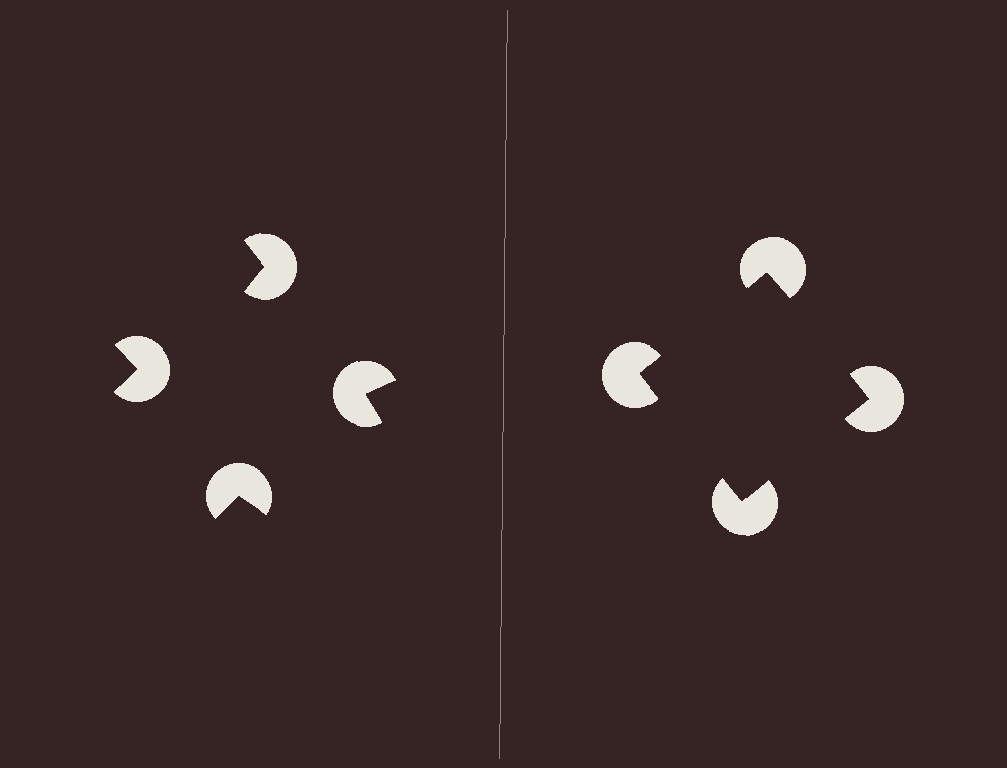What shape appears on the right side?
An illusory square.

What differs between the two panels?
The pac-man discs are positioned identically on both sides; only the wedge orientations differ. On the right they align to a square; on the left they are misaligned.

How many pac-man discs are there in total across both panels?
8 — 4 on each side.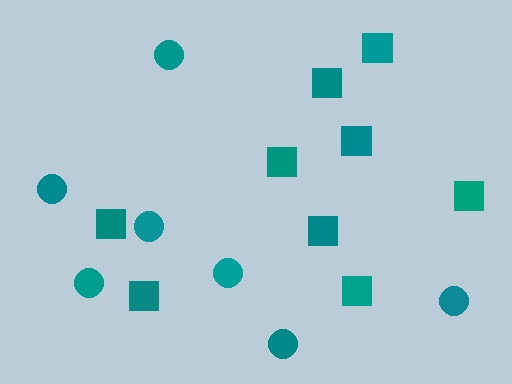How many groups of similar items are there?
There are 2 groups: one group of squares (9) and one group of circles (7).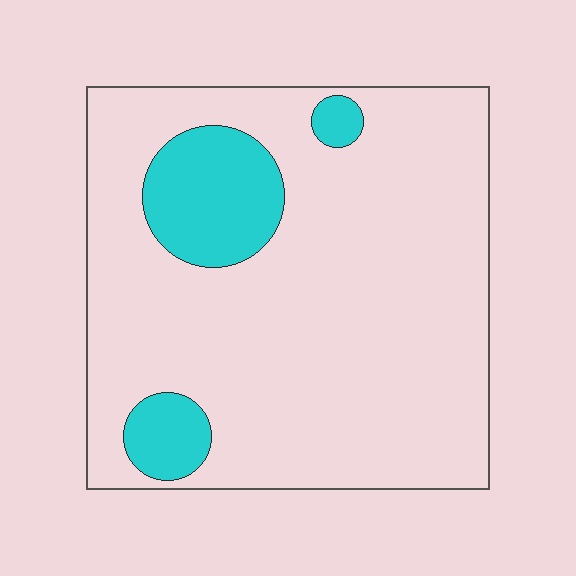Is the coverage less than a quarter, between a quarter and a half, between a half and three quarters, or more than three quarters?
Less than a quarter.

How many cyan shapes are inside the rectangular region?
3.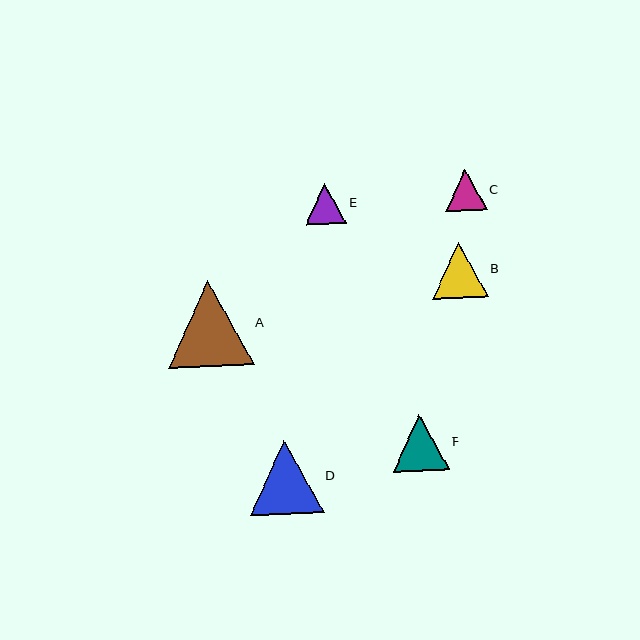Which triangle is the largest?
Triangle A is the largest with a size of approximately 86 pixels.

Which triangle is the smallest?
Triangle E is the smallest with a size of approximately 40 pixels.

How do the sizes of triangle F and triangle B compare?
Triangle F and triangle B are approximately the same size.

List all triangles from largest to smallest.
From largest to smallest: A, D, F, B, C, E.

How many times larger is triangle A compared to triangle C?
Triangle A is approximately 2.1 times the size of triangle C.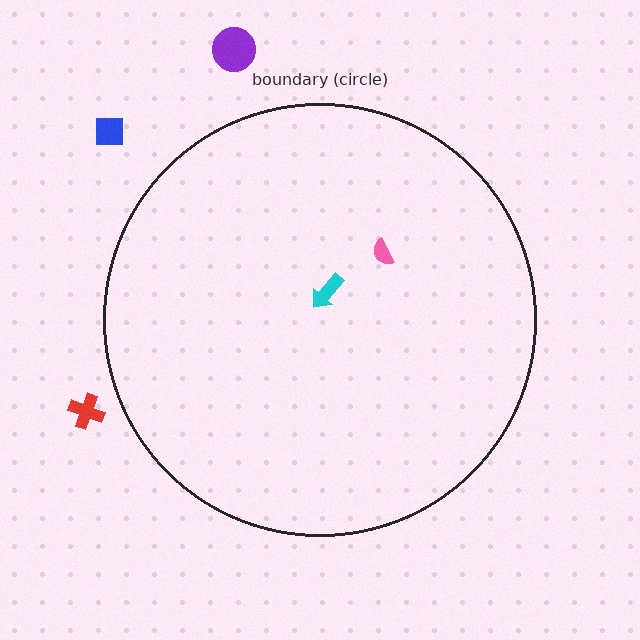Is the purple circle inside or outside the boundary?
Outside.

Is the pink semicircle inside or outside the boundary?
Inside.